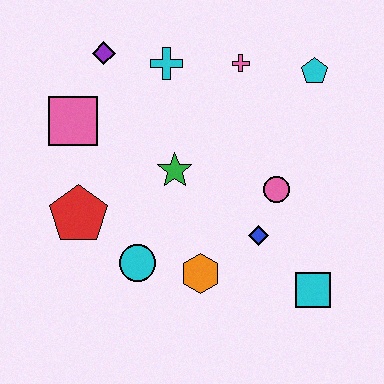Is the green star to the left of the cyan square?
Yes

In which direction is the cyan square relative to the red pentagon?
The cyan square is to the right of the red pentagon.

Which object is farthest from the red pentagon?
The cyan pentagon is farthest from the red pentagon.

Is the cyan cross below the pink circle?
No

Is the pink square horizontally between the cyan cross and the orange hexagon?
No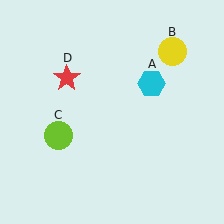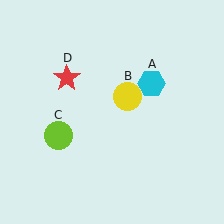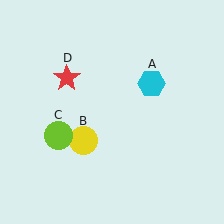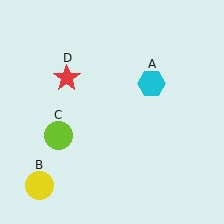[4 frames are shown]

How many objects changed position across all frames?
1 object changed position: yellow circle (object B).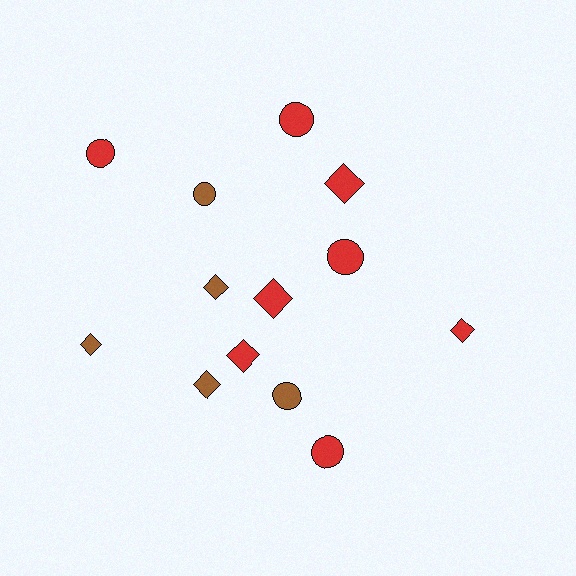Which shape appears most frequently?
Diamond, with 7 objects.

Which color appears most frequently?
Red, with 8 objects.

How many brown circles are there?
There are 2 brown circles.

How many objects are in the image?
There are 13 objects.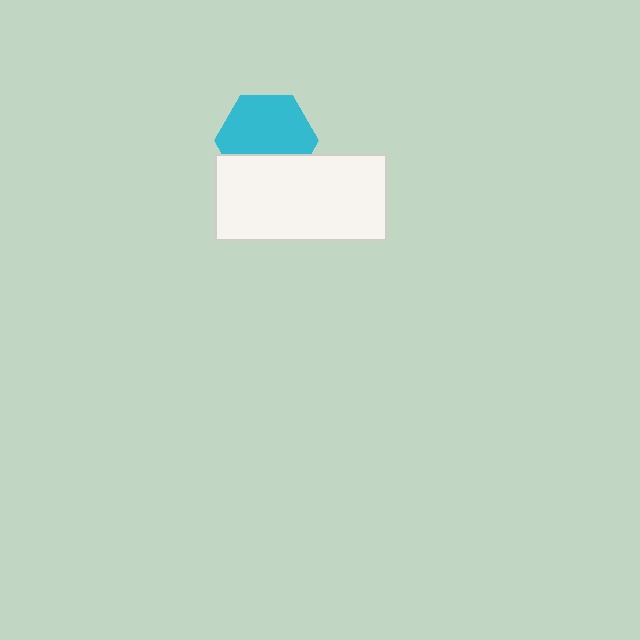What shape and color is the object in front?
The object in front is a white rectangle.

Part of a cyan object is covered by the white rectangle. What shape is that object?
It is a hexagon.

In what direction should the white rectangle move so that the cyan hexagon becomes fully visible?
The white rectangle should move down. That is the shortest direction to clear the overlap and leave the cyan hexagon fully visible.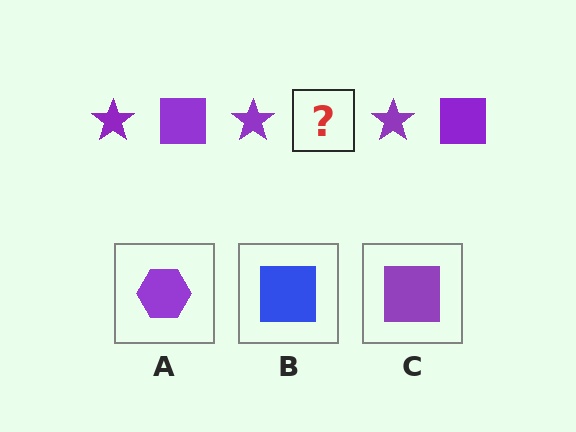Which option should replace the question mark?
Option C.